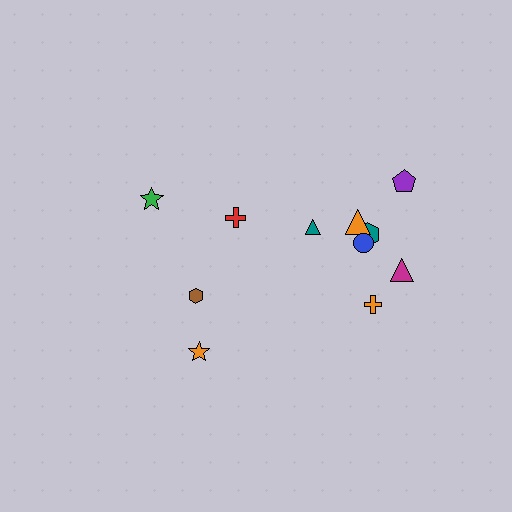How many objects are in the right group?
There are 7 objects.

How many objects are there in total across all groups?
There are 11 objects.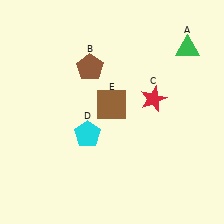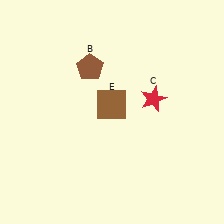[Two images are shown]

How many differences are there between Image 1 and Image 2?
There are 2 differences between the two images.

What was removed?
The cyan pentagon (D), the green triangle (A) were removed in Image 2.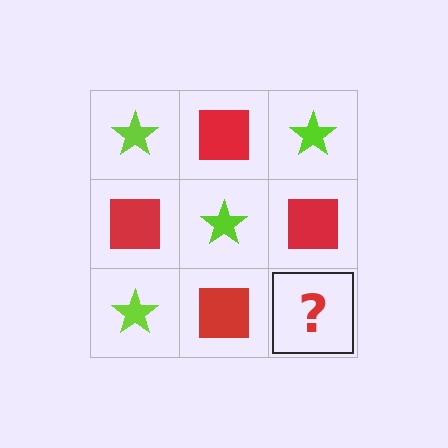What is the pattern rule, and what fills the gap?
The rule is that it alternates lime star and red square in a checkerboard pattern. The gap should be filled with a lime star.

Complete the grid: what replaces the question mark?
The question mark should be replaced with a lime star.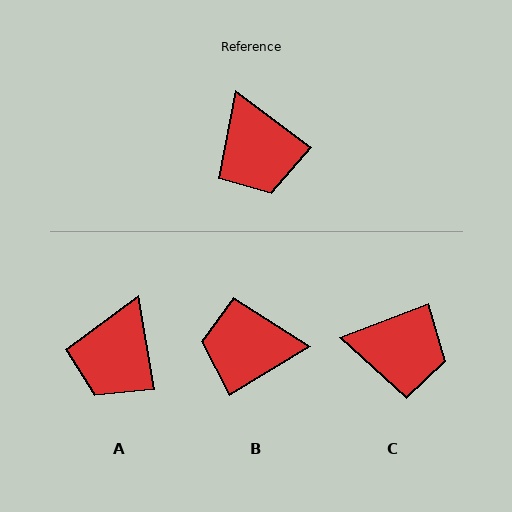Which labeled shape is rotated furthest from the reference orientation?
B, about 111 degrees away.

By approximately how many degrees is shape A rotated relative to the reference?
Approximately 43 degrees clockwise.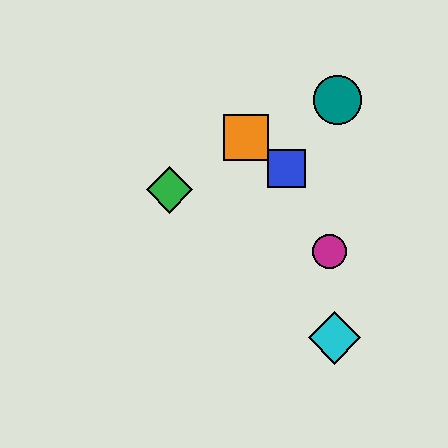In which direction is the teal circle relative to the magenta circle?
The teal circle is above the magenta circle.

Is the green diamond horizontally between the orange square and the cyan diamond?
No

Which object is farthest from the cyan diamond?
The teal circle is farthest from the cyan diamond.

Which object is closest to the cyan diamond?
The magenta circle is closest to the cyan diamond.